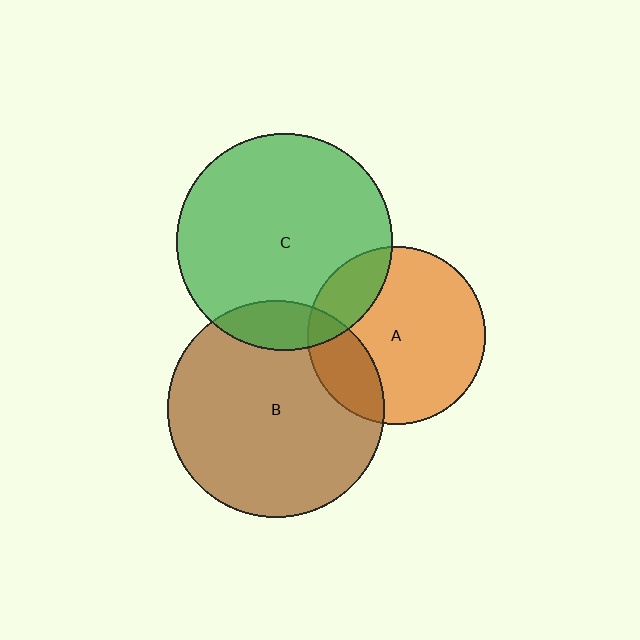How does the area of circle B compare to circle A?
Approximately 1.5 times.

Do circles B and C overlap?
Yes.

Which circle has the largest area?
Circle B (brown).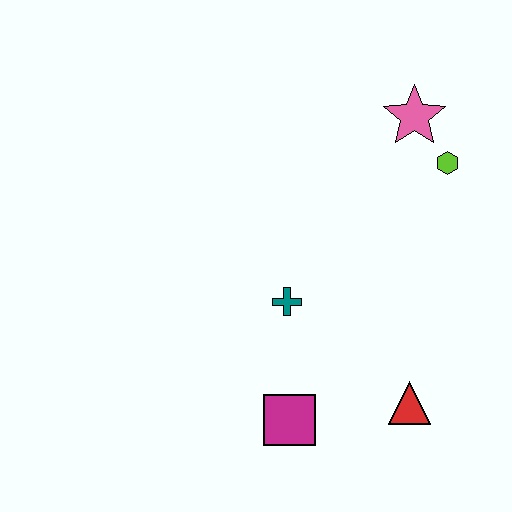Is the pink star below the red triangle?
No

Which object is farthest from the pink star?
The magenta square is farthest from the pink star.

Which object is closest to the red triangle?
The magenta square is closest to the red triangle.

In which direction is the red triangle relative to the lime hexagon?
The red triangle is below the lime hexagon.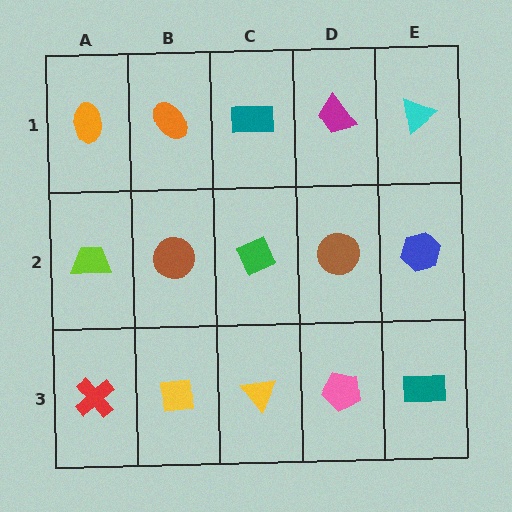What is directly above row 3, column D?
A brown circle.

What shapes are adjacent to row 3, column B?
A brown circle (row 2, column B), a red cross (row 3, column A), a yellow triangle (row 3, column C).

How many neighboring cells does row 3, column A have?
2.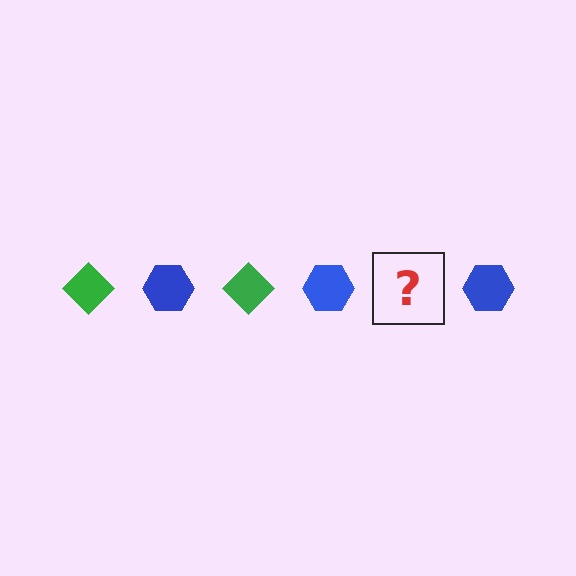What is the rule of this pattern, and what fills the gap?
The rule is that the pattern alternates between green diamond and blue hexagon. The gap should be filled with a green diamond.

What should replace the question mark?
The question mark should be replaced with a green diamond.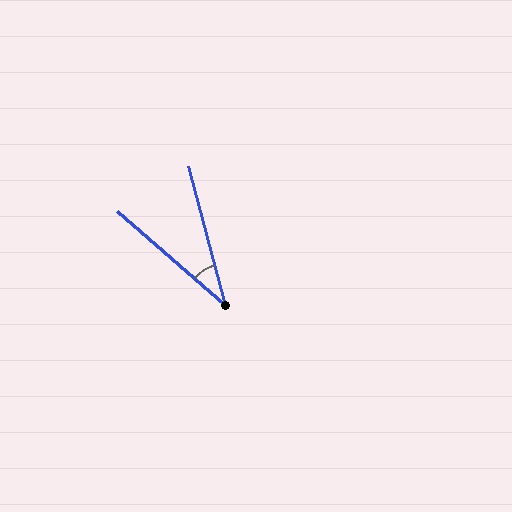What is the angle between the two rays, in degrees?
Approximately 34 degrees.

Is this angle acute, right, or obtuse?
It is acute.